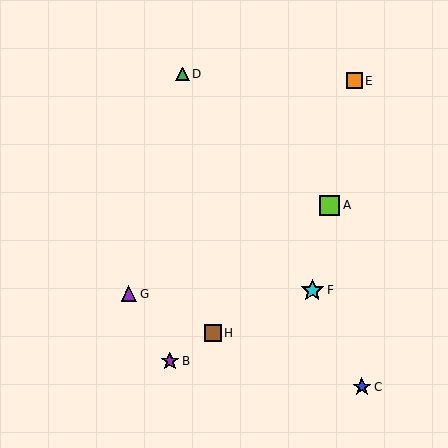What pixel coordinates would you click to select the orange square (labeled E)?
Click at (354, 81) to select the orange square E.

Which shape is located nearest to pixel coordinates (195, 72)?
The green triangle (labeled D) at (182, 74) is nearest to that location.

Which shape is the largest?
The cyan star (labeled F) is the largest.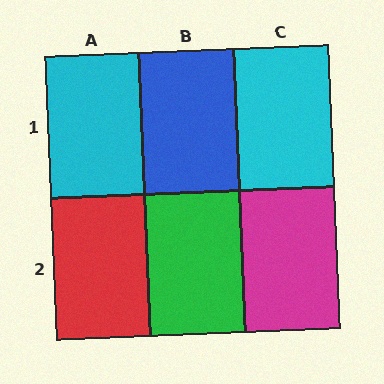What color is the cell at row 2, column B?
Green.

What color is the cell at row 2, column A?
Red.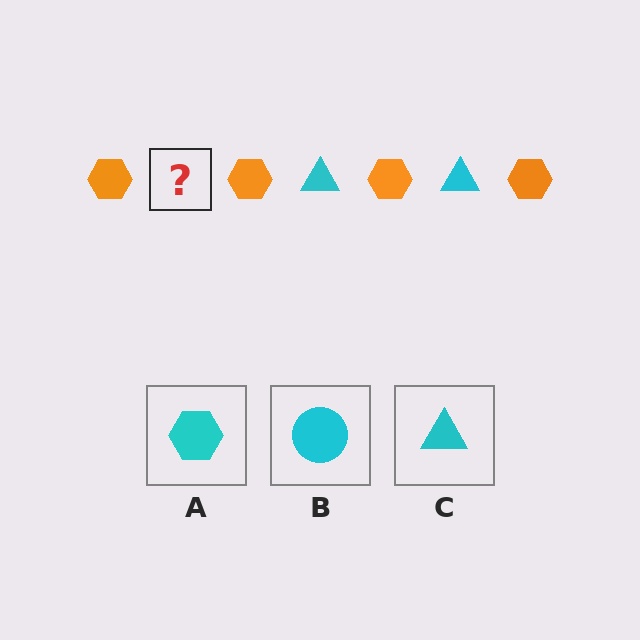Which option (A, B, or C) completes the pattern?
C.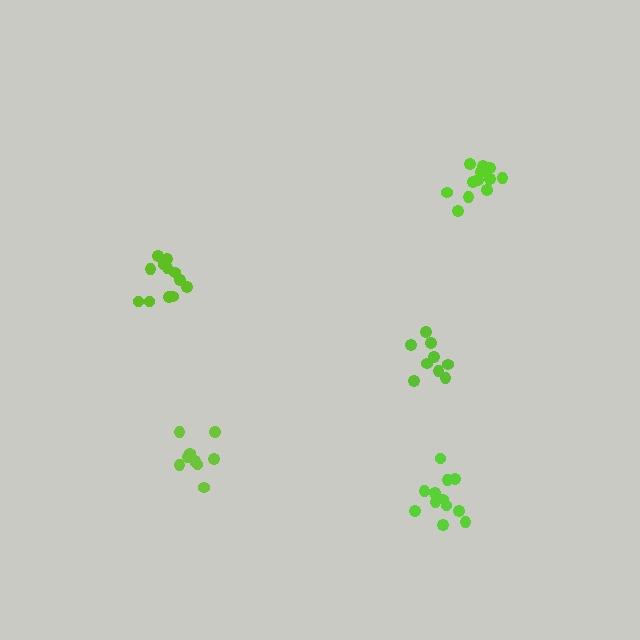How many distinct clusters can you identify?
There are 5 distinct clusters.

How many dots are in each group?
Group 1: 12 dots, Group 2: 13 dots, Group 3: 12 dots, Group 4: 9 dots, Group 5: 9 dots (55 total).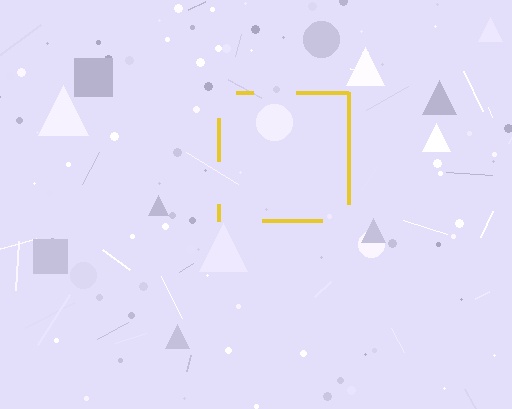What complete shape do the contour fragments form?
The contour fragments form a square.